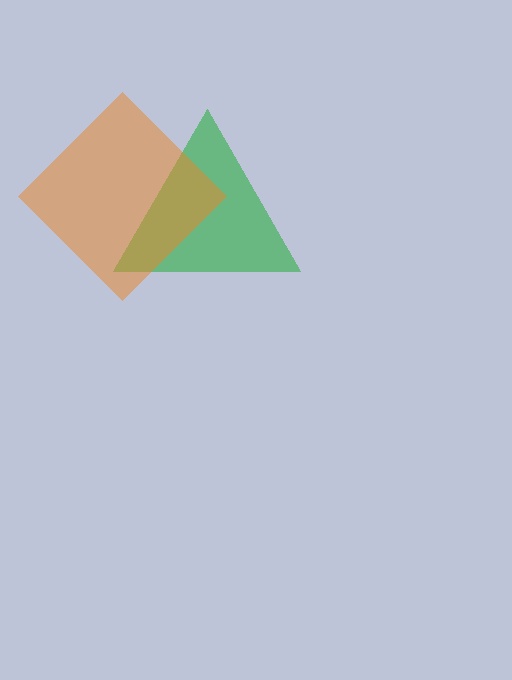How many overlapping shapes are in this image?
There are 2 overlapping shapes in the image.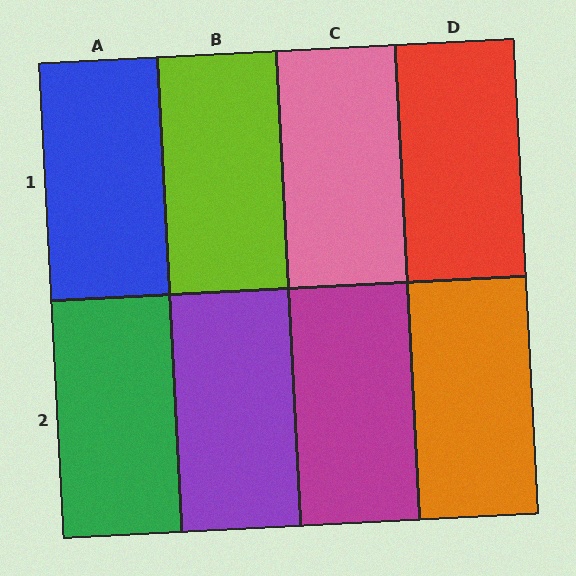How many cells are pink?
1 cell is pink.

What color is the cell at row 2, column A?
Green.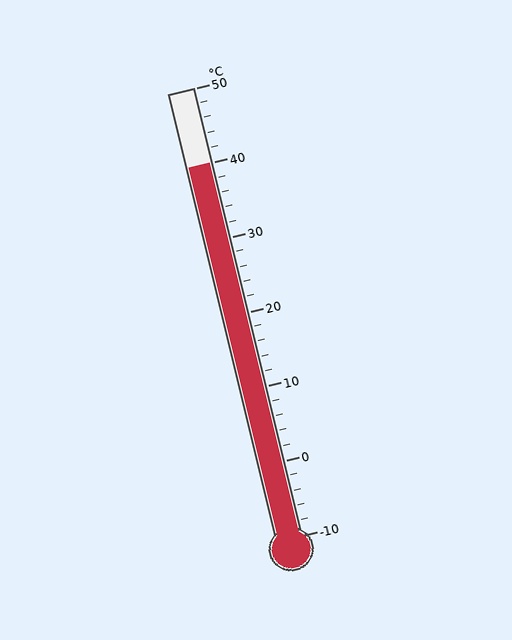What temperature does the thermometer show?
The thermometer shows approximately 40°C.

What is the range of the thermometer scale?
The thermometer scale ranges from -10°C to 50°C.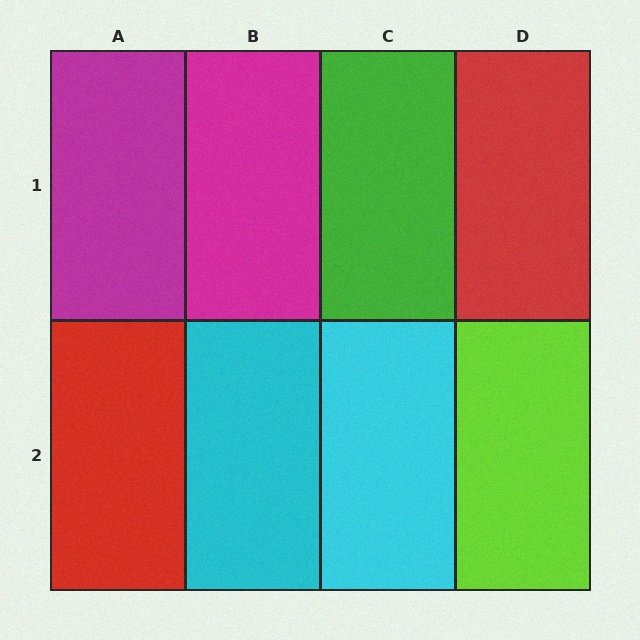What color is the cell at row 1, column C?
Green.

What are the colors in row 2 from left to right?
Red, cyan, cyan, lime.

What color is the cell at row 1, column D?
Red.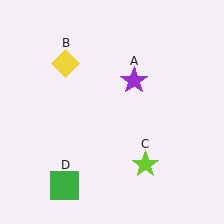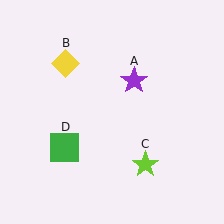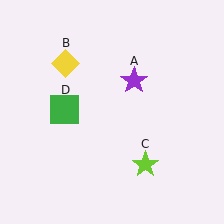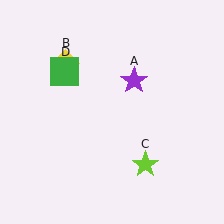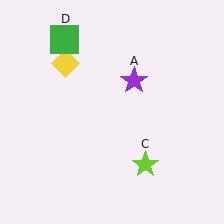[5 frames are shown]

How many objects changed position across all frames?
1 object changed position: green square (object D).